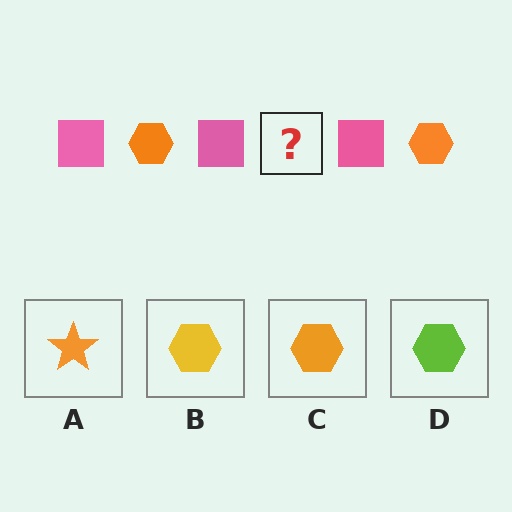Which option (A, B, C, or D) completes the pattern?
C.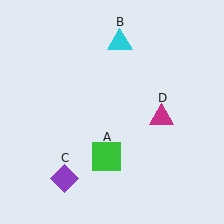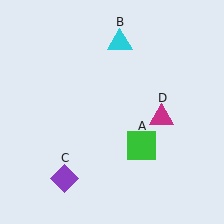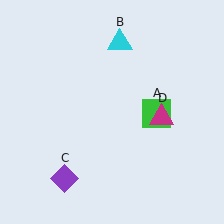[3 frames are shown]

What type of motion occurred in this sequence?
The green square (object A) rotated counterclockwise around the center of the scene.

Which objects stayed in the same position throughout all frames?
Cyan triangle (object B) and purple diamond (object C) and magenta triangle (object D) remained stationary.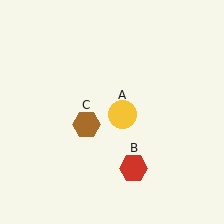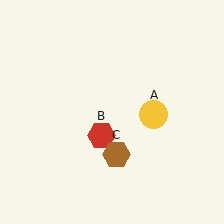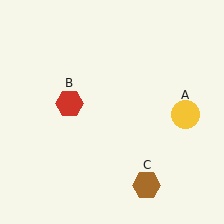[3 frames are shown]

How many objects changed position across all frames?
3 objects changed position: yellow circle (object A), red hexagon (object B), brown hexagon (object C).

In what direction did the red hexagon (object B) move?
The red hexagon (object B) moved up and to the left.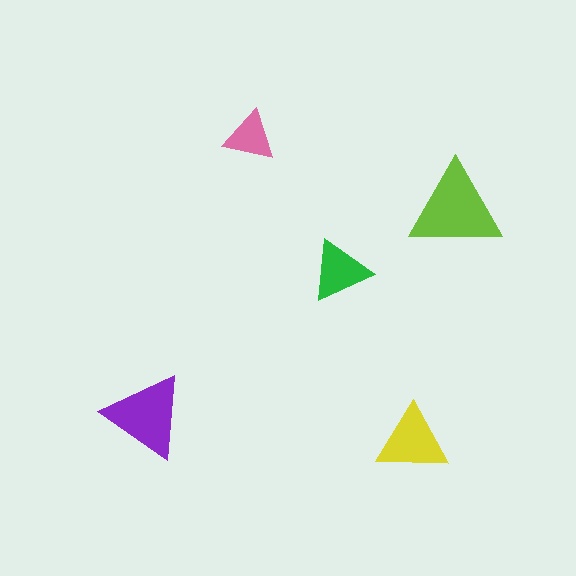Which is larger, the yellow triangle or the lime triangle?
The lime one.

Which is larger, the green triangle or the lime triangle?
The lime one.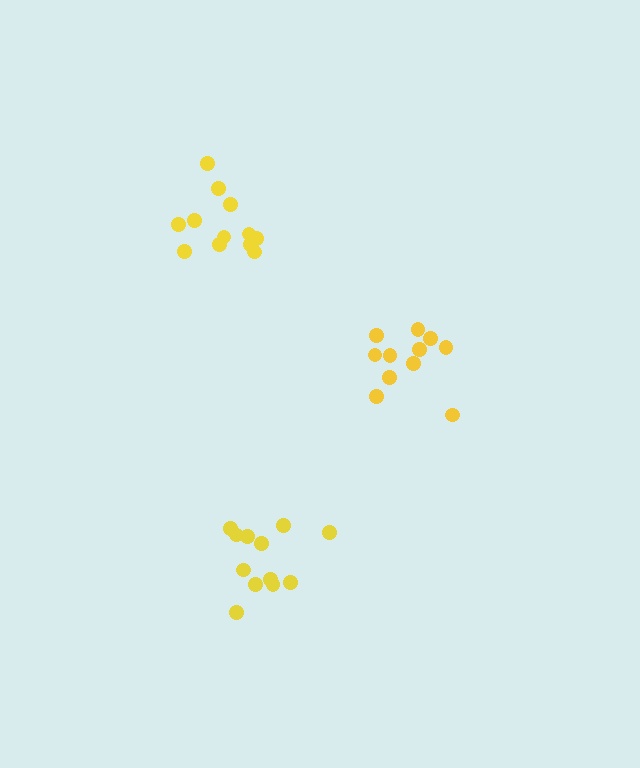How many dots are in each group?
Group 1: 12 dots, Group 2: 12 dots, Group 3: 11 dots (35 total).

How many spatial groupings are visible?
There are 3 spatial groupings.